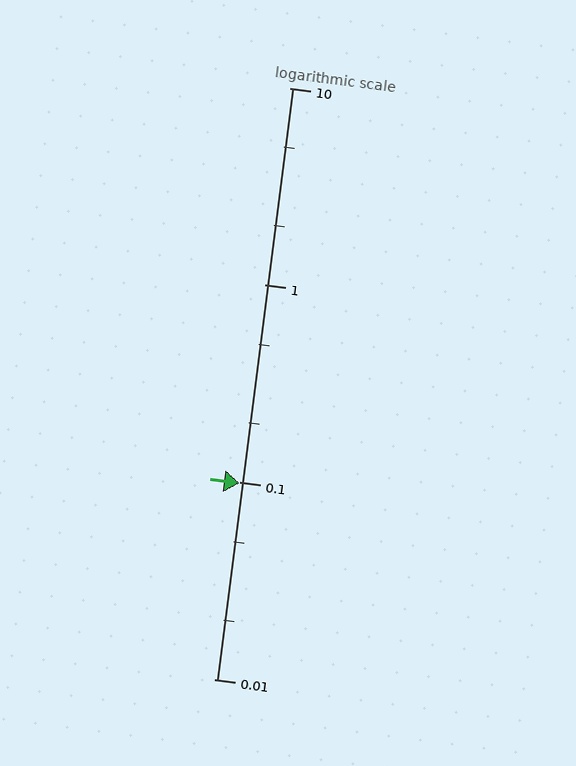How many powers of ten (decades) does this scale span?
The scale spans 3 decades, from 0.01 to 10.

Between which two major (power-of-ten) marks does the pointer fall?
The pointer is between 0.01 and 0.1.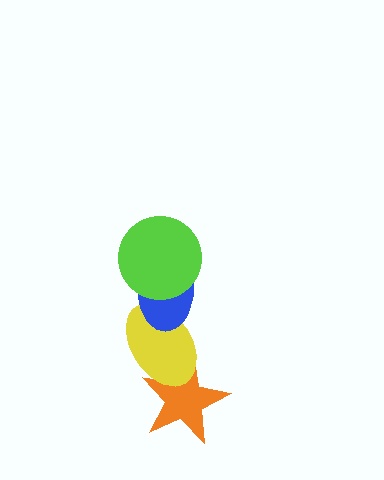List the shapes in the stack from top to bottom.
From top to bottom: the lime circle, the blue ellipse, the yellow ellipse, the orange star.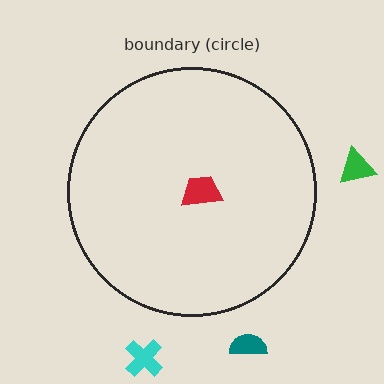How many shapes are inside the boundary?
1 inside, 3 outside.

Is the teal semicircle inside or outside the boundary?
Outside.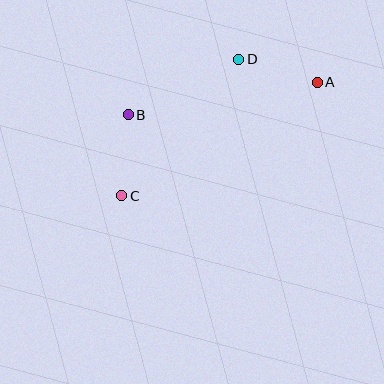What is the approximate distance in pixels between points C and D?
The distance between C and D is approximately 180 pixels.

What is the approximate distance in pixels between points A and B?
The distance between A and B is approximately 191 pixels.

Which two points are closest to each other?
Points B and C are closest to each other.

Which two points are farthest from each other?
Points A and C are farthest from each other.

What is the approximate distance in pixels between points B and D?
The distance between B and D is approximately 123 pixels.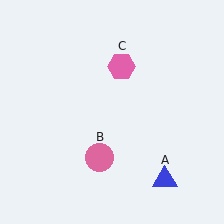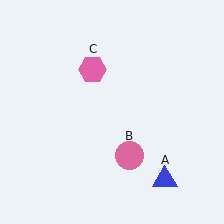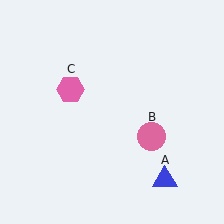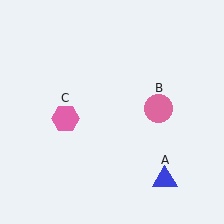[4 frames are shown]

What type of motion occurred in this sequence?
The pink circle (object B), pink hexagon (object C) rotated counterclockwise around the center of the scene.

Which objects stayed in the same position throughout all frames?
Blue triangle (object A) remained stationary.